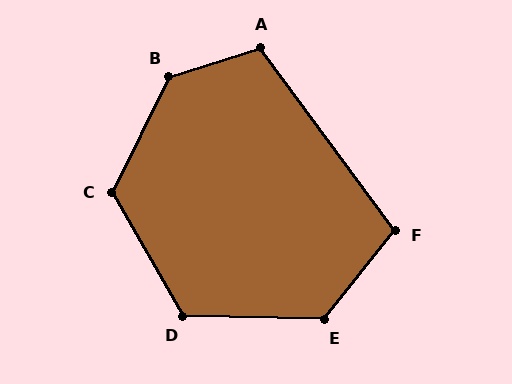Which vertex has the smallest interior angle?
F, at approximately 105 degrees.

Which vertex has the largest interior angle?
B, at approximately 134 degrees.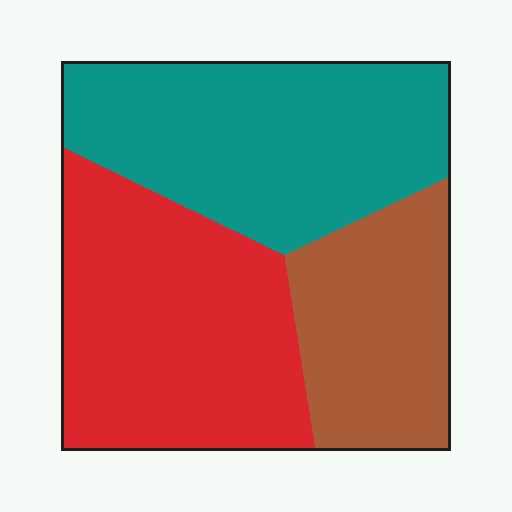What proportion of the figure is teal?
Teal takes up about three eighths (3/8) of the figure.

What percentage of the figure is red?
Red covers around 40% of the figure.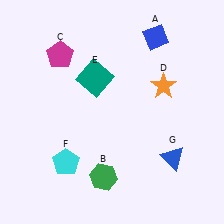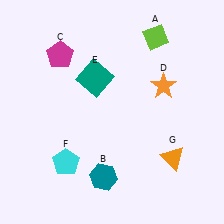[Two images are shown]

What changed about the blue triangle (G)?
In Image 1, G is blue. In Image 2, it changed to orange.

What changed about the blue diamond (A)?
In Image 1, A is blue. In Image 2, it changed to lime.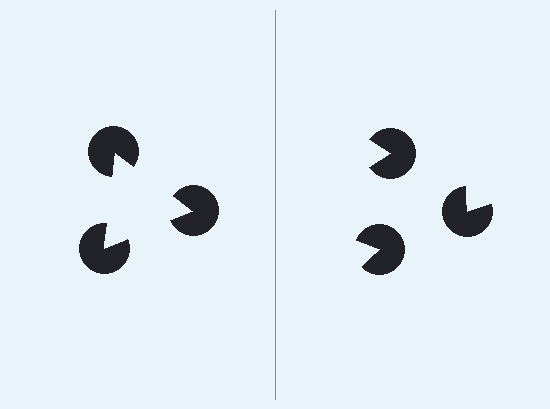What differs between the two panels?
The pac-man discs are positioned identically on both sides; only the wedge orientations differ. On the left they align to a triangle; on the right they are misaligned.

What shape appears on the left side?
An illusory triangle.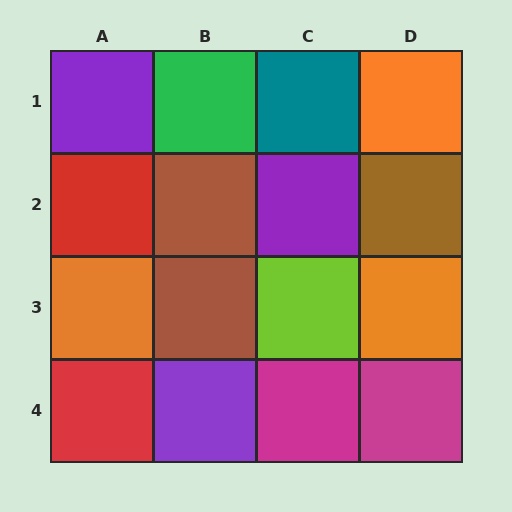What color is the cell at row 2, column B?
Brown.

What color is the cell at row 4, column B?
Purple.